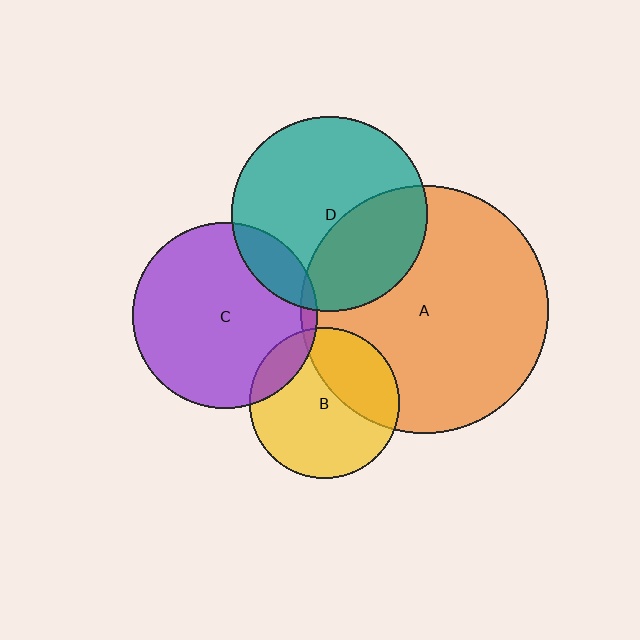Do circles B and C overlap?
Yes.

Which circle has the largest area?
Circle A (orange).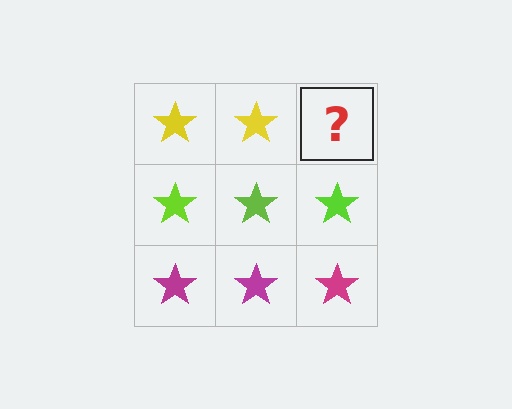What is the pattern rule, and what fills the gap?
The rule is that each row has a consistent color. The gap should be filled with a yellow star.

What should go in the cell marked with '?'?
The missing cell should contain a yellow star.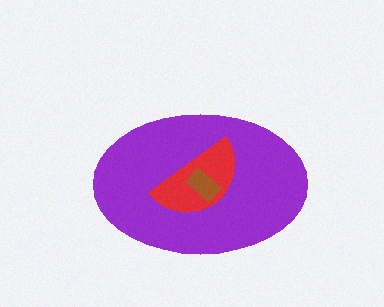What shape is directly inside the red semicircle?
The brown rectangle.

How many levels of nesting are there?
3.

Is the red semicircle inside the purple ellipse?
Yes.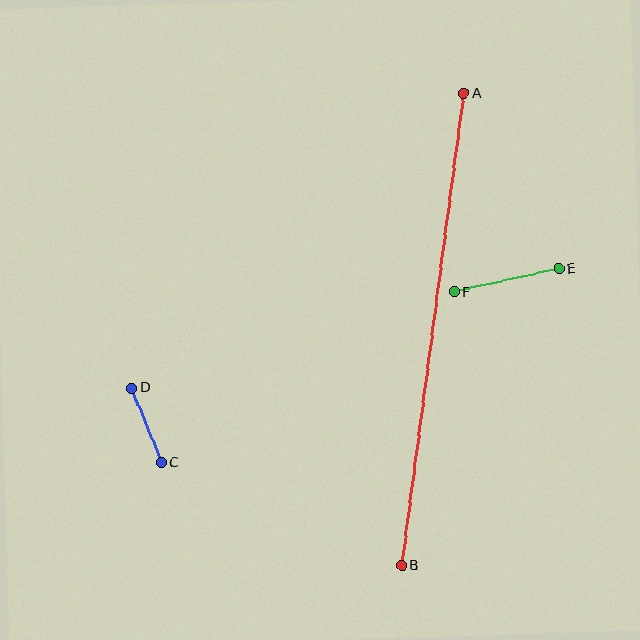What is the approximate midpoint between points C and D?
The midpoint is at approximately (147, 425) pixels.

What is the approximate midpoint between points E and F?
The midpoint is at approximately (507, 280) pixels.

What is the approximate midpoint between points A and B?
The midpoint is at approximately (433, 330) pixels.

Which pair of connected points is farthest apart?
Points A and B are farthest apart.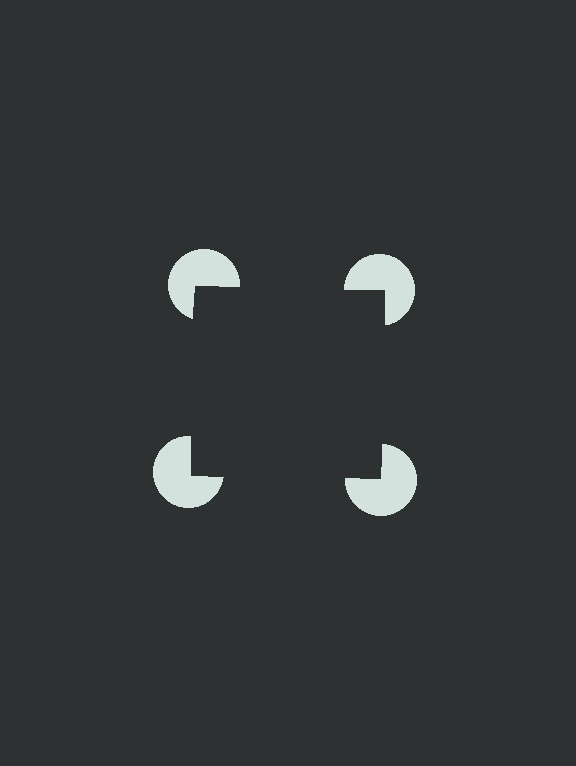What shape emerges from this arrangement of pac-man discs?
An illusory square — its edges are inferred from the aligned wedge cuts in the pac-man discs, not physically drawn.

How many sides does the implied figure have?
4 sides.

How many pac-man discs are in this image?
There are 4 — one at each vertex of the illusory square.